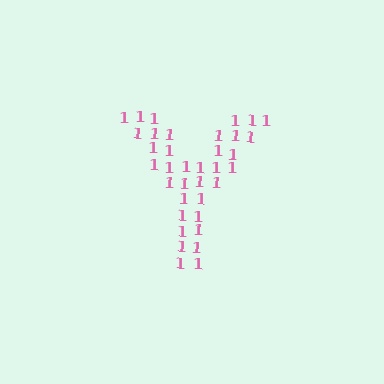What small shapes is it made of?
It is made of small digit 1's.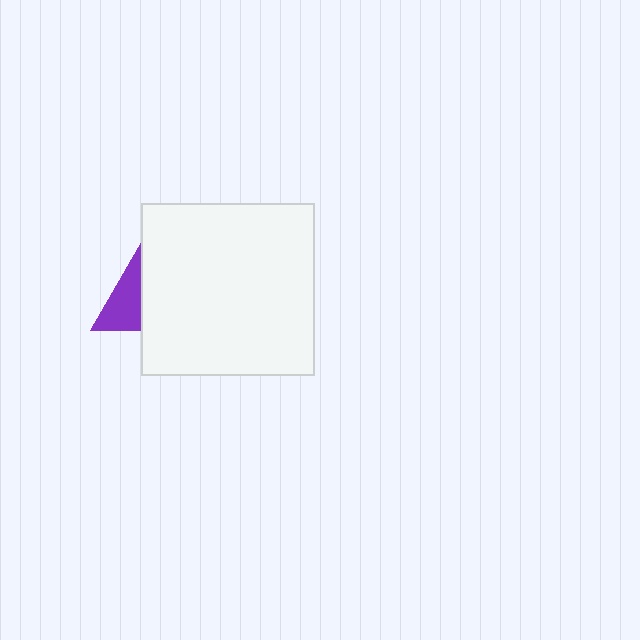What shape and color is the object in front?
The object in front is a white square.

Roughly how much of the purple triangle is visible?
A small part of it is visible (roughly 38%).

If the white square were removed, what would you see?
You would see the complete purple triangle.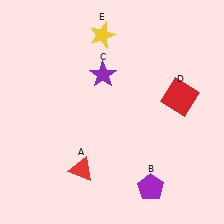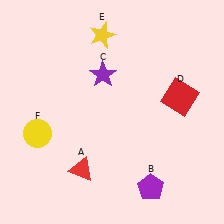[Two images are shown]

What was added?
A yellow circle (F) was added in Image 2.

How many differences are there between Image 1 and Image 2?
There is 1 difference between the two images.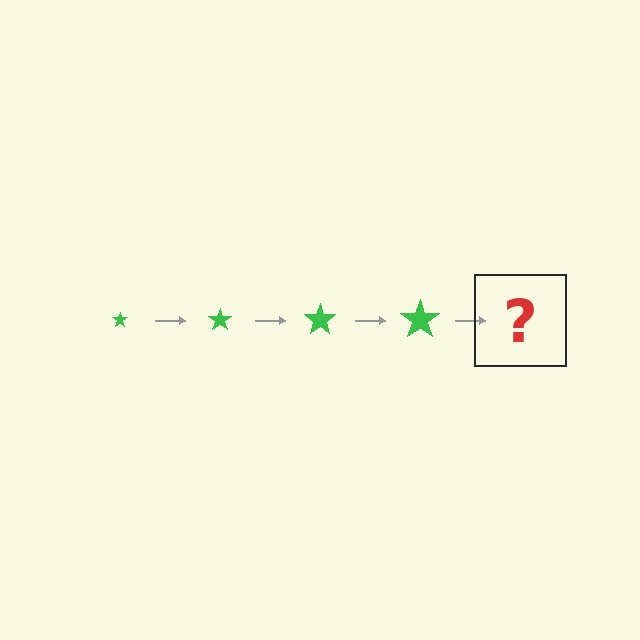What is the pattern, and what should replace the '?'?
The pattern is that the star gets progressively larger each step. The '?' should be a green star, larger than the previous one.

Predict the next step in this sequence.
The next step is a green star, larger than the previous one.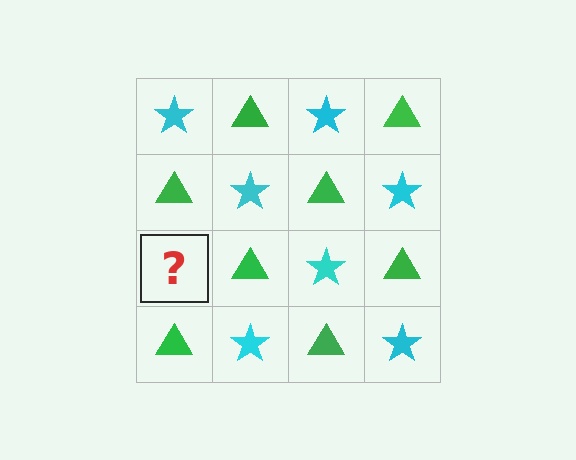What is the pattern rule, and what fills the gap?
The rule is that it alternates cyan star and green triangle in a checkerboard pattern. The gap should be filled with a cyan star.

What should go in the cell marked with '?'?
The missing cell should contain a cyan star.